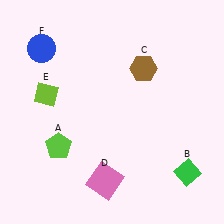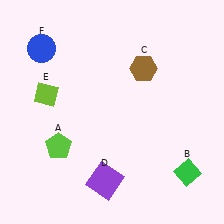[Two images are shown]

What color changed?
The square (D) changed from pink in Image 1 to purple in Image 2.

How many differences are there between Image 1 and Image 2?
There is 1 difference between the two images.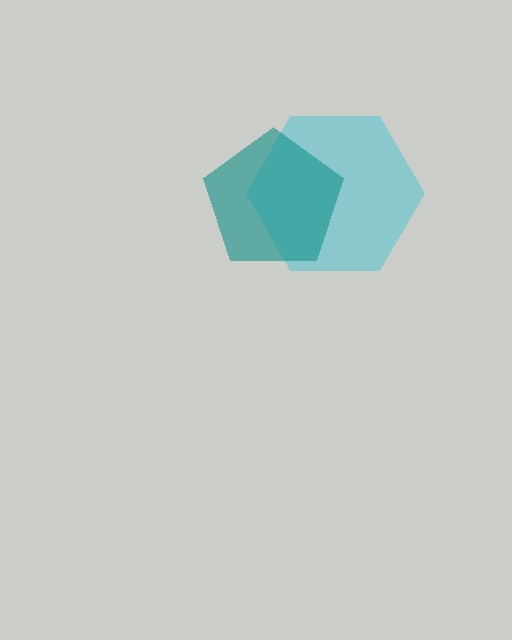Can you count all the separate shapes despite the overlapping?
Yes, there are 2 separate shapes.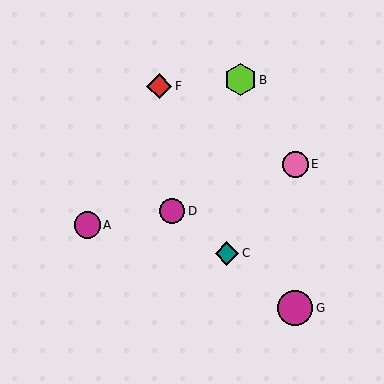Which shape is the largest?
The magenta circle (labeled G) is the largest.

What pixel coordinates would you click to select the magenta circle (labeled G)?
Click at (295, 308) to select the magenta circle G.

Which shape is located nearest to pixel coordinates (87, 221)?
The magenta circle (labeled A) at (87, 225) is nearest to that location.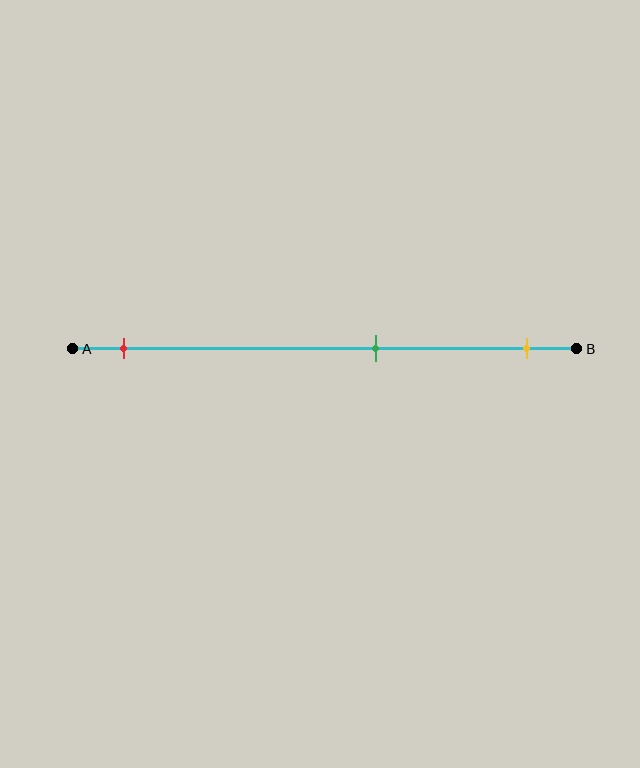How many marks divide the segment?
There are 3 marks dividing the segment.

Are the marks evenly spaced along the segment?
No, the marks are not evenly spaced.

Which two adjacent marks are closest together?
The green and yellow marks are the closest adjacent pair.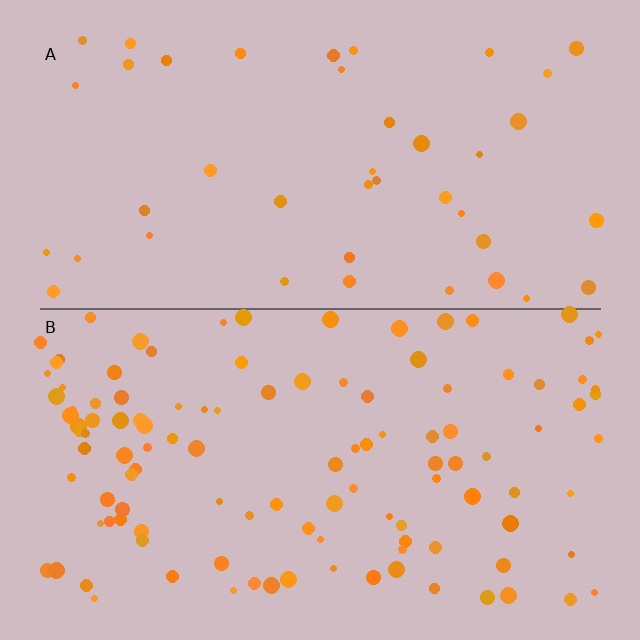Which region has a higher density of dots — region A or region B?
B (the bottom).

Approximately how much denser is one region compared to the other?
Approximately 2.8× — region B over region A.